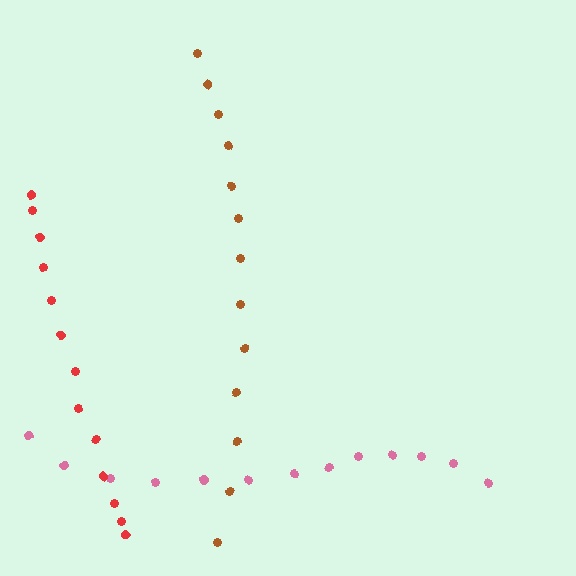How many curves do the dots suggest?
There are 3 distinct paths.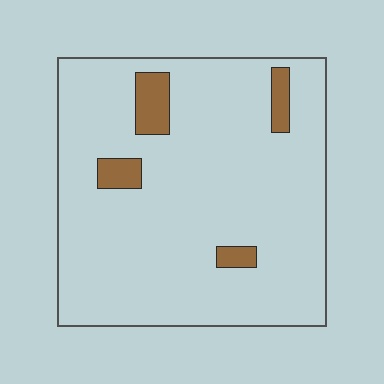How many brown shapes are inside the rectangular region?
4.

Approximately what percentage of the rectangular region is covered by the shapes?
Approximately 10%.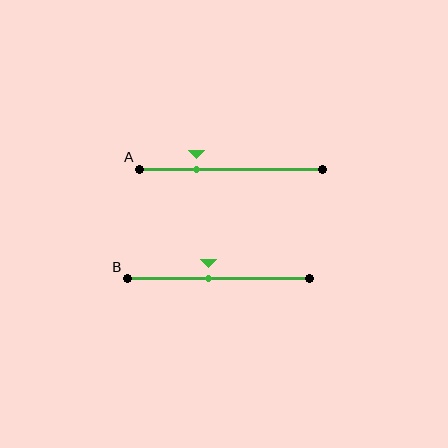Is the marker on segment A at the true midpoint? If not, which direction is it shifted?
No, the marker on segment A is shifted to the left by about 19% of the segment length.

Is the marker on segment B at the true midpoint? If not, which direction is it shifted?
No, the marker on segment B is shifted to the left by about 5% of the segment length.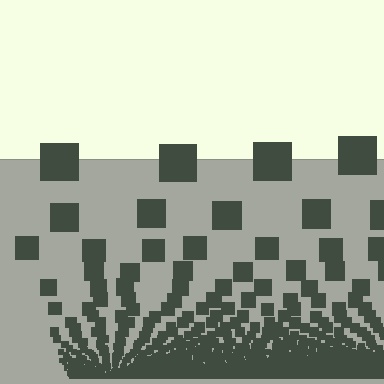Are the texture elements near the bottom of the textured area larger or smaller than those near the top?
Smaller. The gradient is inverted — elements near the bottom are smaller and denser.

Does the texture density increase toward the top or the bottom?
Density increases toward the bottom.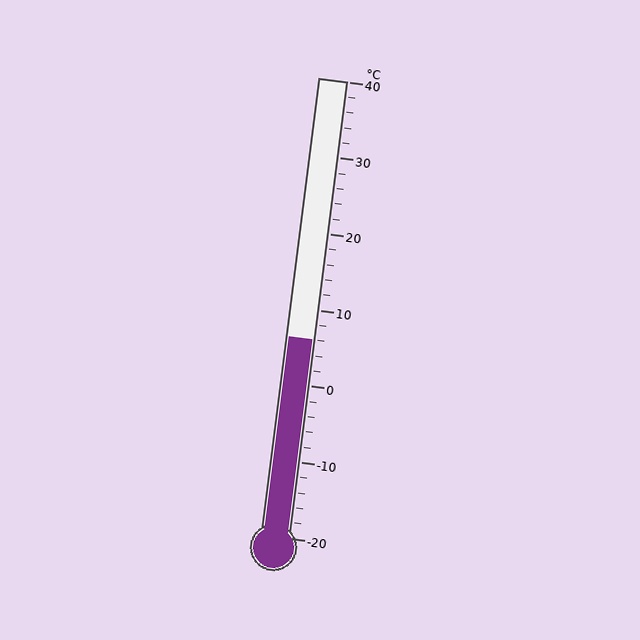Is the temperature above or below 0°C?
The temperature is above 0°C.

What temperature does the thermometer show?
The thermometer shows approximately 6°C.